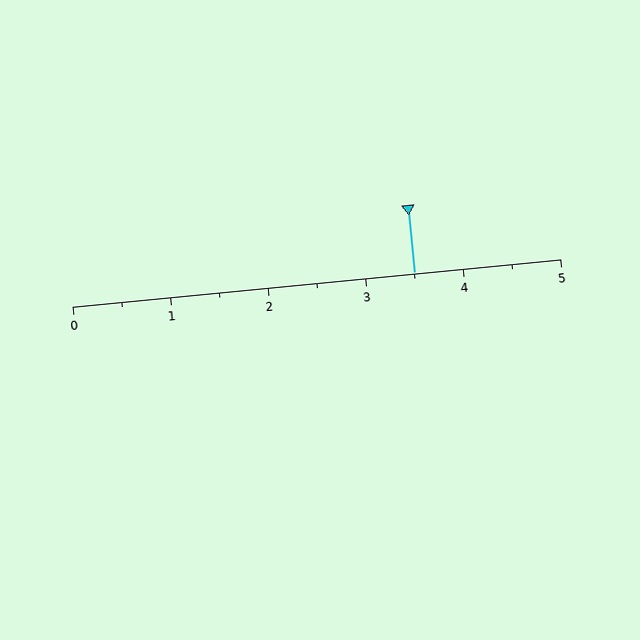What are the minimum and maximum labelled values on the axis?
The axis runs from 0 to 5.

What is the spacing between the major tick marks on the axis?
The major ticks are spaced 1 apart.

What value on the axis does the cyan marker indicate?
The marker indicates approximately 3.5.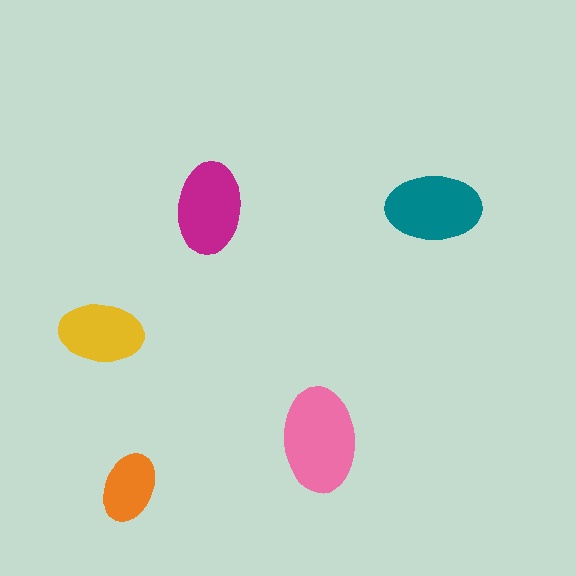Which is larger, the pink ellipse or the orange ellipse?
The pink one.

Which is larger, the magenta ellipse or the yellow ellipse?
The magenta one.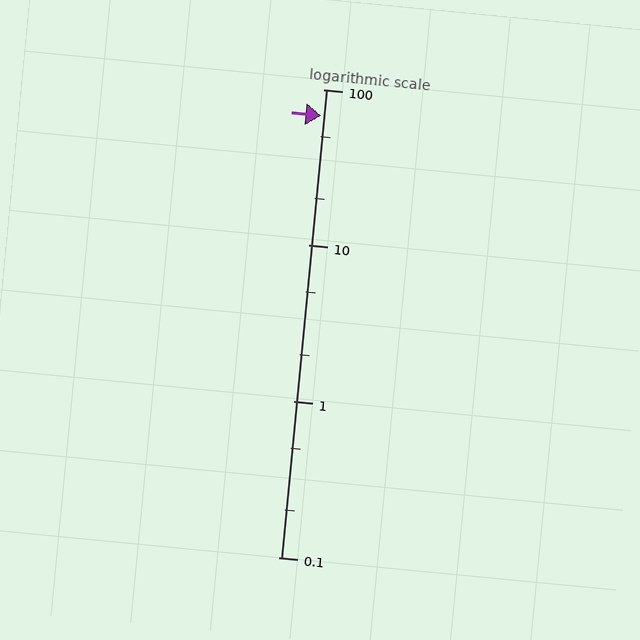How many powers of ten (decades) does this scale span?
The scale spans 3 decades, from 0.1 to 100.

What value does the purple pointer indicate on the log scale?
The pointer indicates approximately 68.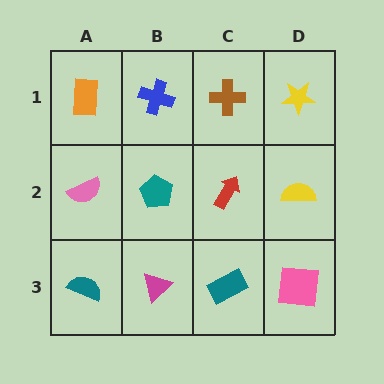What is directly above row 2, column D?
A yellow star.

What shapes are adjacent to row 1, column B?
A teal pentagon (row 2, column B), an orange rectangle (row 1, column A), a brown cross (row 1, column C).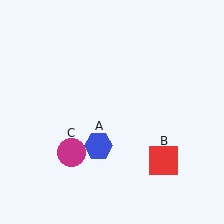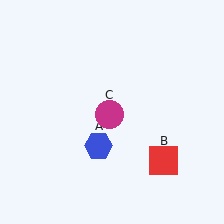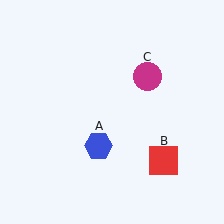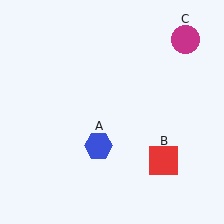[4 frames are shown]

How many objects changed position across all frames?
1 object changed position: magenta circle (object C).